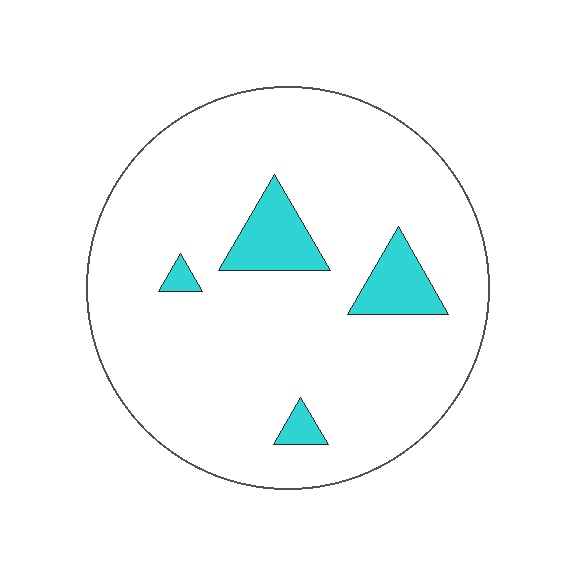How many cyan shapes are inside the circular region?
4.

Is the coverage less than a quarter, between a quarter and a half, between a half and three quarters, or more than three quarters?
Less than a quarter.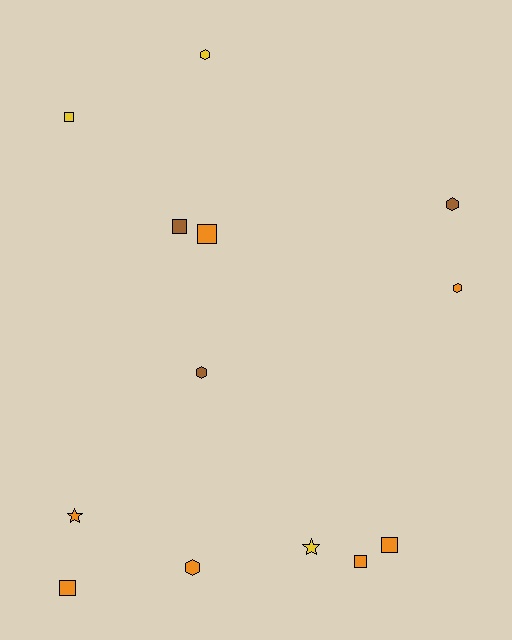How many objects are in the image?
There are 13 objects.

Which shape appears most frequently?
Square, with 6 objects.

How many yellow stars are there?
There is 1 yellow star.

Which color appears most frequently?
Orange, with 7 objects.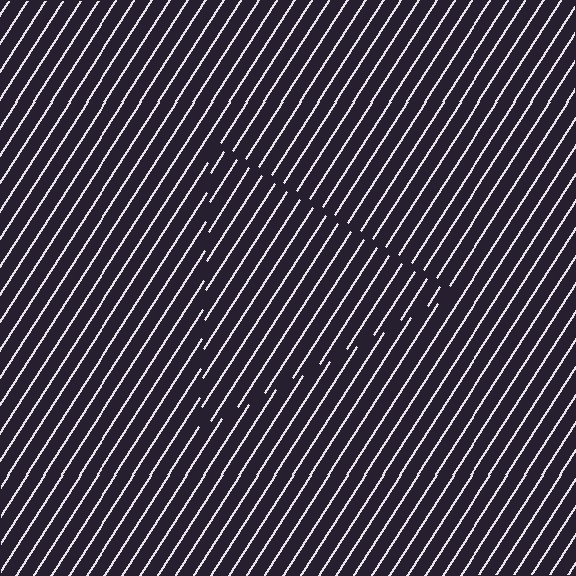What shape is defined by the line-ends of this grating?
An illusory triangle. The interior of the shape contains the same grating, shifted by half a period — the contour is defined by the phase discontinuity where line-ends from the inner and outer gratings abut.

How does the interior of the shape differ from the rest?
The interior of the shape contains the same grating, shifted by half a period — the contour is defined by the phase discontinuity where line-ends from the inner and outer gratings abut.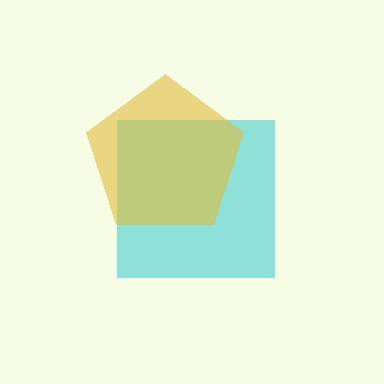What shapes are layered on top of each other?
The layered shapes are: a cyan square, a yellow pentagon.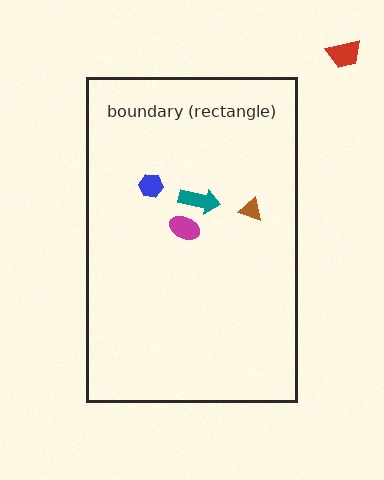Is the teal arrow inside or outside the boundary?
Inside.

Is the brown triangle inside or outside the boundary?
Inside.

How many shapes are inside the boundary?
4 inside, 1 outside.